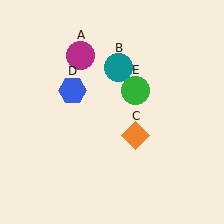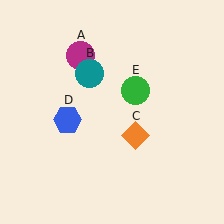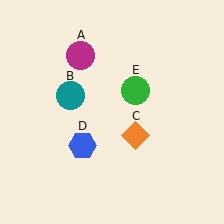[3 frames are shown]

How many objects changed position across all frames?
2 objects changed position: teal circle (object B), blue hexagon (object D).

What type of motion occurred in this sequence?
The teal circle (object B), blue hexagon (object D) rotated counterclockwise around the center of the scene.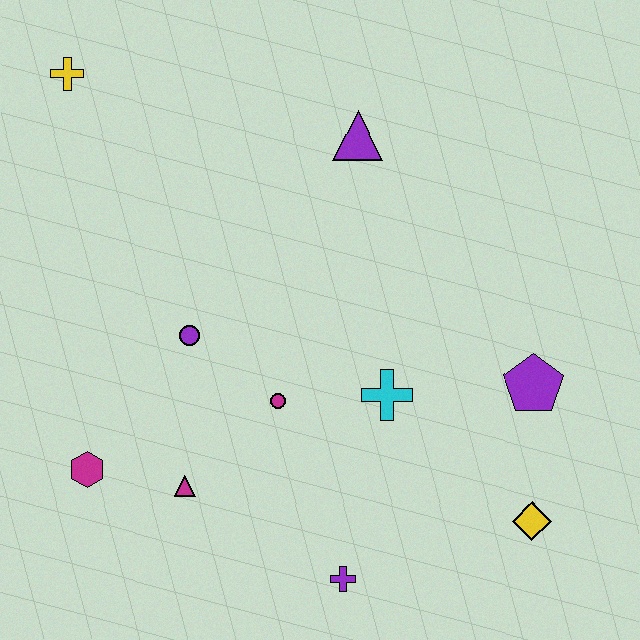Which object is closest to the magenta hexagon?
The magenta triangle is closest to the magenta hexagon.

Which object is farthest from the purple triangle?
The purple cross is farthest from the purple triangle.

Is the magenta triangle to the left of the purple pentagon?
Yes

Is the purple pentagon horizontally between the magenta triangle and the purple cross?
No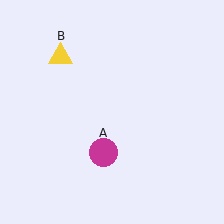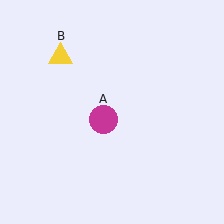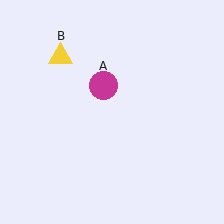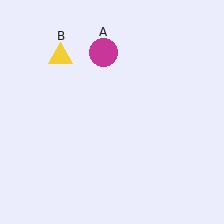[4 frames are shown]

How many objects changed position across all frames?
1 object changed position: magenta circle (object A).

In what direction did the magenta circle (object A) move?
The magenta circle (object A) moved up.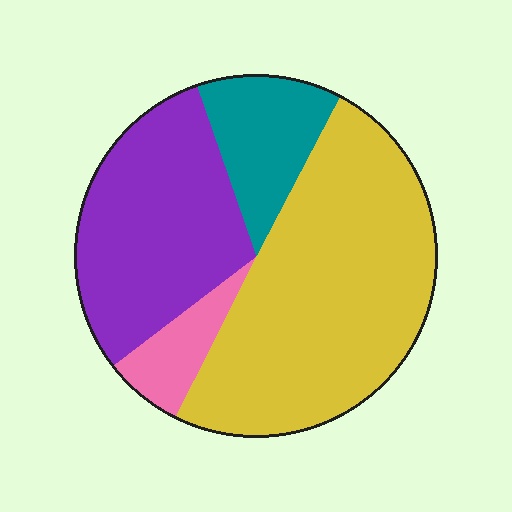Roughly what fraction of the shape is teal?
Teal covers about 15% of the shape.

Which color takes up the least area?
Pink, at roughly 5%.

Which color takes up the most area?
Yellow, at roughly 50%.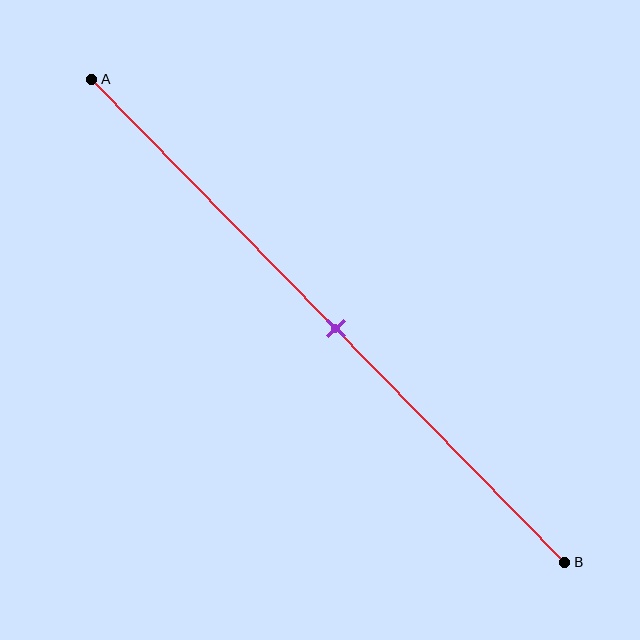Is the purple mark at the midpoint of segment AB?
Yes, the mark is approximately at the midpoint.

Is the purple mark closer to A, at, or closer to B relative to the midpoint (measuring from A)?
The purple mark is approximately at the midpoint of segment AB.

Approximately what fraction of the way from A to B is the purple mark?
The purple mark is approximately 50% of the way from A to B.